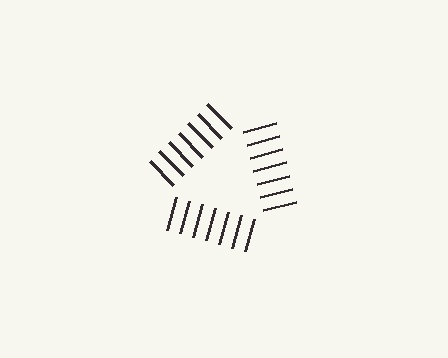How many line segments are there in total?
21 — 7 along each of the 3 edges.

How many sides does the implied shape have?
3 sides — the line-ends trace a triangle.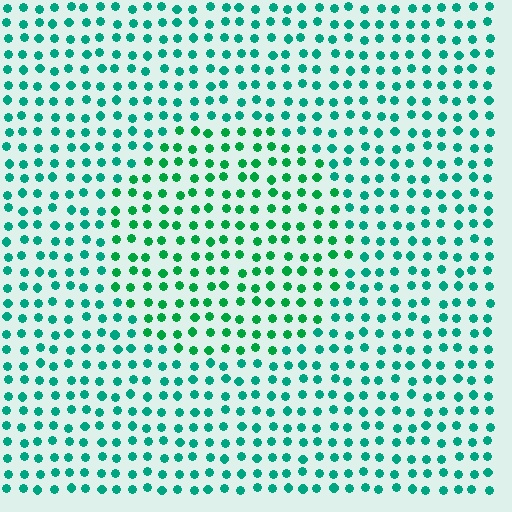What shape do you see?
I see a circle.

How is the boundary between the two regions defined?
The boundary is defined purely by a slight shift in hue (about 25 degrees). Spacing, size, and orientation are identical on both sides.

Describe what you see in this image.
The image is filled with small teal elements in a uniform arrangement. A circle-shaped region is visible where the elements are tinted to a slightly different hue, forming a subtle color boundary.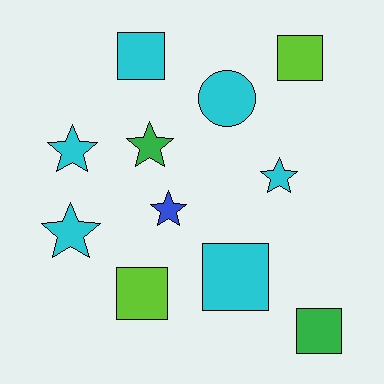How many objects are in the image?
There are 11 objects.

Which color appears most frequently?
Cyan, with 6 objects.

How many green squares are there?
There is 1 green square.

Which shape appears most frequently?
Star, with 5 objects.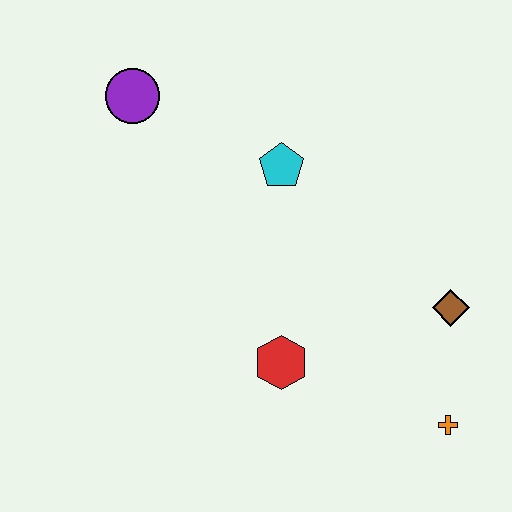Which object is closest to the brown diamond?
The orange cross is closest to the brown diamond.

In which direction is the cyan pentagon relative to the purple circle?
The cyan pentagon is to the right of the purple circle.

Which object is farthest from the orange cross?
The purple circle is farthest from the orange cross.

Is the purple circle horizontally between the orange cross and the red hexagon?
No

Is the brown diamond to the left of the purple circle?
No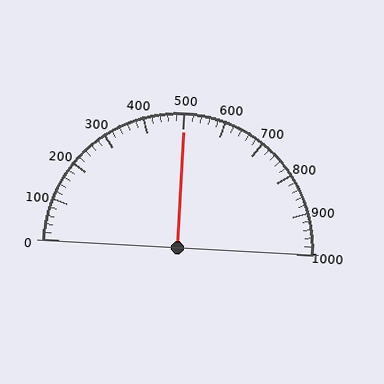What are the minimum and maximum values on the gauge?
The gauge ranges from 0 to 1000.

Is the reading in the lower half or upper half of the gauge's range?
The reading is in the upper half of the range (0 to 1000).